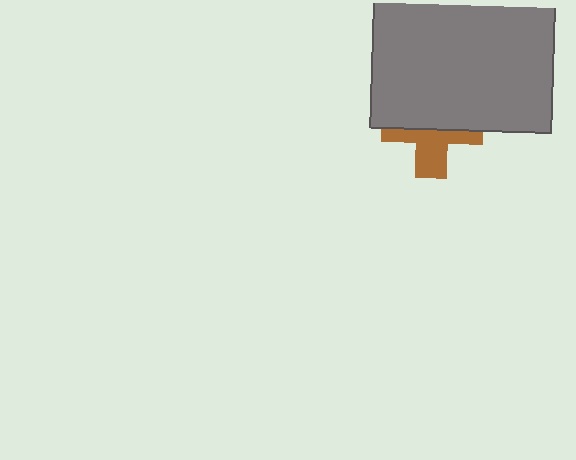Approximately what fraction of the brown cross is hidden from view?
Roughly 54% of the brown cross is hidden behind the gray rectangle.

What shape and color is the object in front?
The object in front is a gray rectangle.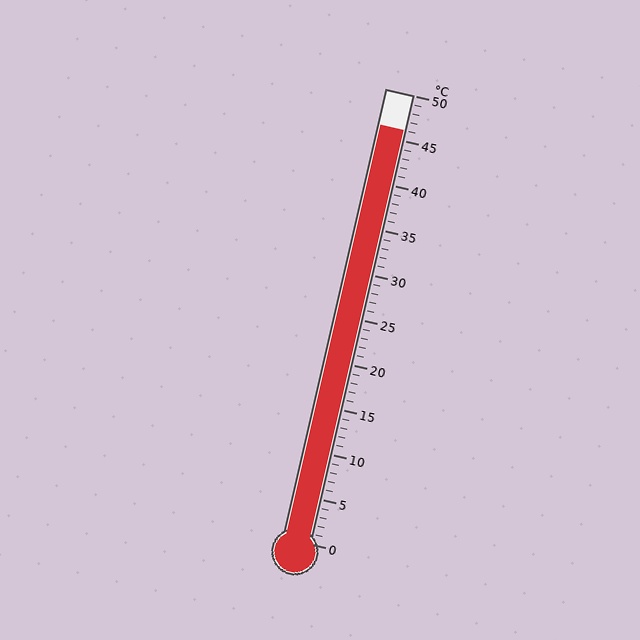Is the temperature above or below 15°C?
The temperature is above 15°C.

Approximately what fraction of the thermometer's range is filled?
The thermometer is filled to approximately 90% of its range.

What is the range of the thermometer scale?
The thermometer scale ranges from 0°C to 50°C.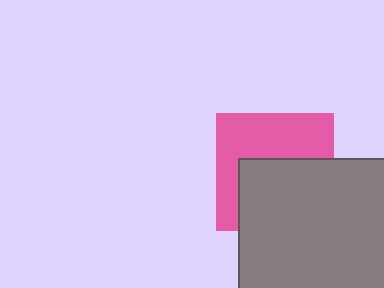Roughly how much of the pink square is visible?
About half of it is visible (roughly 49%).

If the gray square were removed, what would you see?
You would see the complete pink square.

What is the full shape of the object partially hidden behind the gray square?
The partially hidden object is a pink square.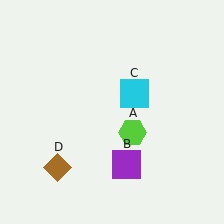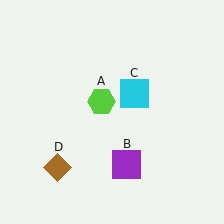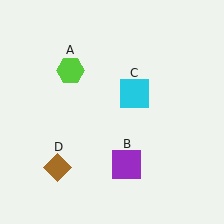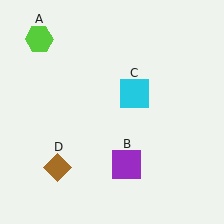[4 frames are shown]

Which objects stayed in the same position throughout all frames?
Purple square (object B) and cyan square (object C) and brown diamond (object D) remained stationary.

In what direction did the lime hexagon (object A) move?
The lime hexagon (object A) moved up and to the left.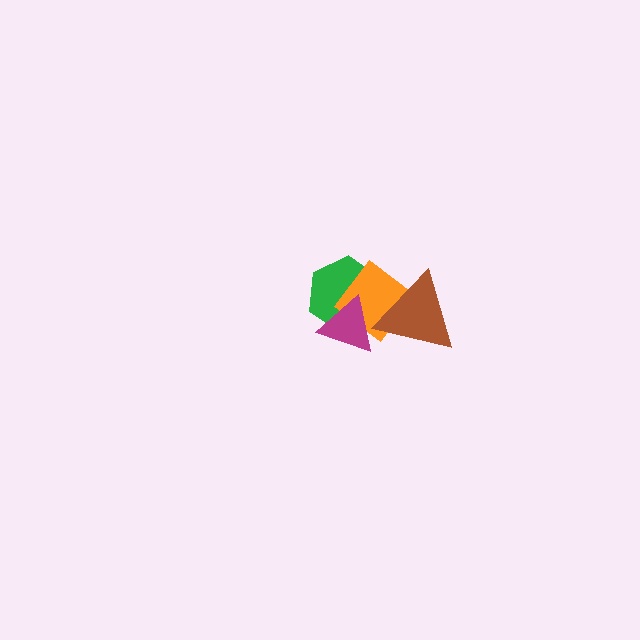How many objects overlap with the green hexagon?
3 objects overlap with the green hexagon.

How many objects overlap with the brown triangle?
3 objects overlap with the brown triangle.